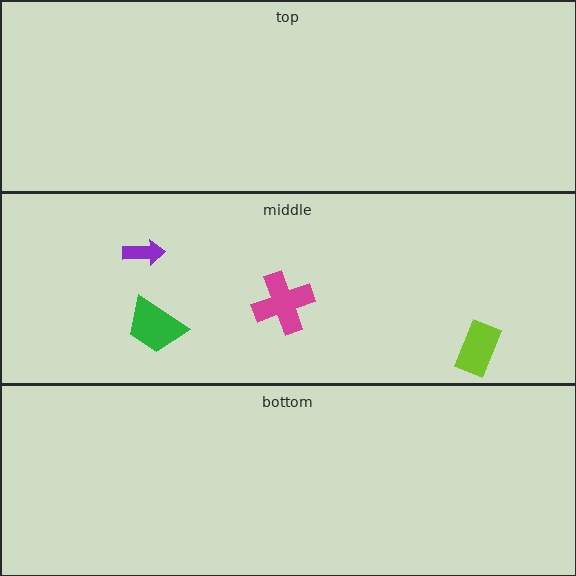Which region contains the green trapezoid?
The middle region.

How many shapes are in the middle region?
4.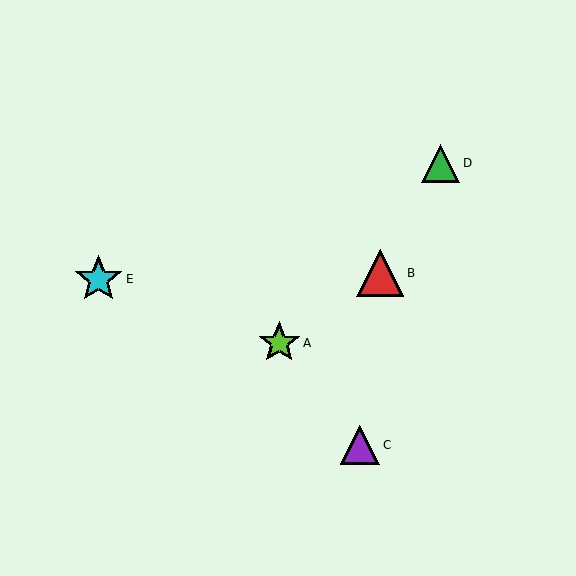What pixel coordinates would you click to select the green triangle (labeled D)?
Click at (441, 163) to select the green triangle D.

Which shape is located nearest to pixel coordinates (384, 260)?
The red triangle (labeled B) at (380, 273) is nearest to that location.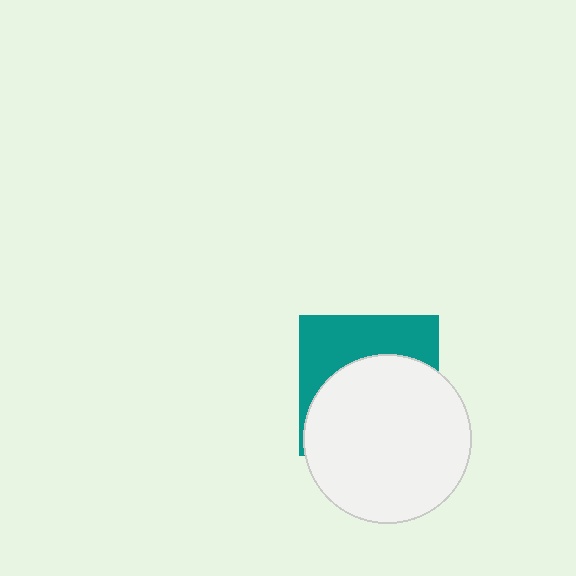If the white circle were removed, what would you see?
You would see the complete teal square.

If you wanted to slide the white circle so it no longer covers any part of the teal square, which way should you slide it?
Slide it down — that is the most direct way to separate the two shapes.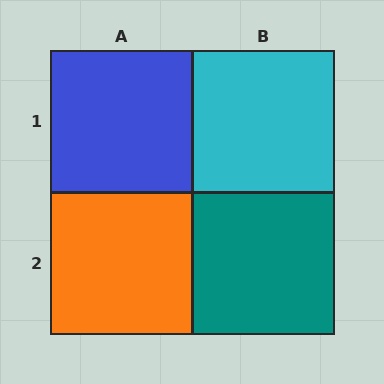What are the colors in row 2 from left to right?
Orange, teal.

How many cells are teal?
1 cell is teal.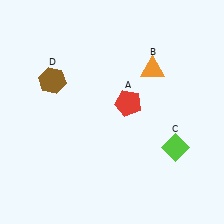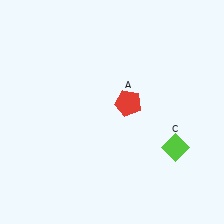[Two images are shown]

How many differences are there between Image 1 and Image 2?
There are 2 differences between the two images.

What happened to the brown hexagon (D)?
The brown hexagon (D) was removed in Image 2. It was in the top-left area of Image 1.